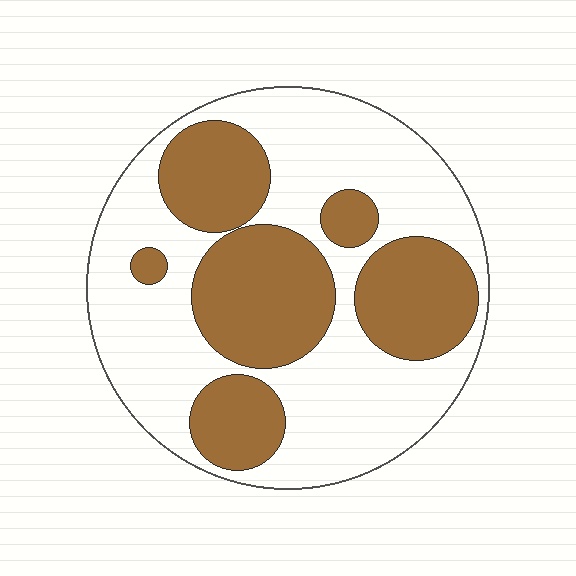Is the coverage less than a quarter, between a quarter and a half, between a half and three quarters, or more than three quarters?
Between a quarter and a half.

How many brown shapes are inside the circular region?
6.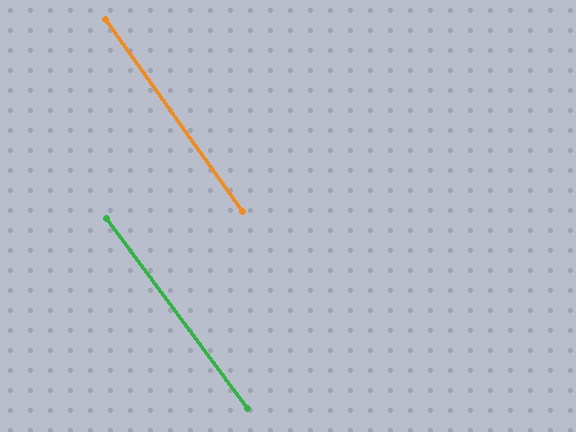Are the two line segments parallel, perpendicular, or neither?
Parallel — their directions differ by only 1.0°.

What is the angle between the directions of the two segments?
Approximately 1 degree.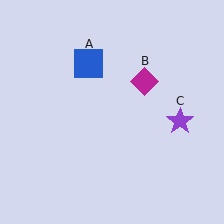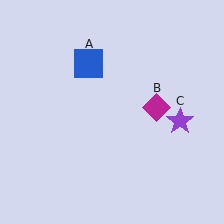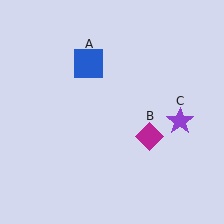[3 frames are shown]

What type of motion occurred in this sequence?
The magenta diamond (object B) rotated clockwise around the center of the scene.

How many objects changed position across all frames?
1 object changed position: magenta diamond (object B).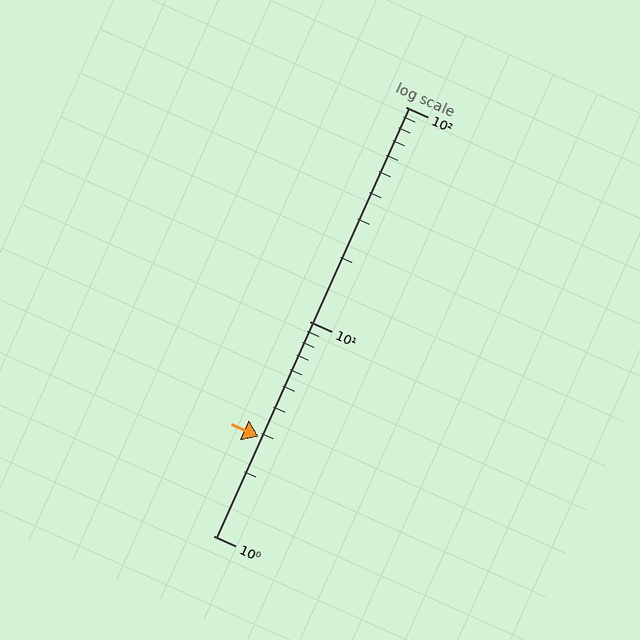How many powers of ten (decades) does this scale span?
The scale spans 2 decades, from 1 to 100.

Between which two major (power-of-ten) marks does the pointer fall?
The pointer is between 1 and 10.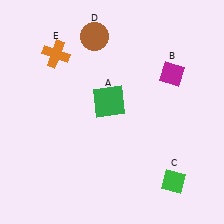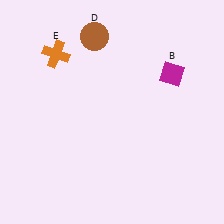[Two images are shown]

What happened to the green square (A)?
The green square (A) was removed in Image 2. It was in the top-left area of Image 1.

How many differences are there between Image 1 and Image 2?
There are 2 differences between the two images.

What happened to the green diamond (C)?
The green diamond (C) was removed in Image 2. It was in the bottom-right area of Image 1.